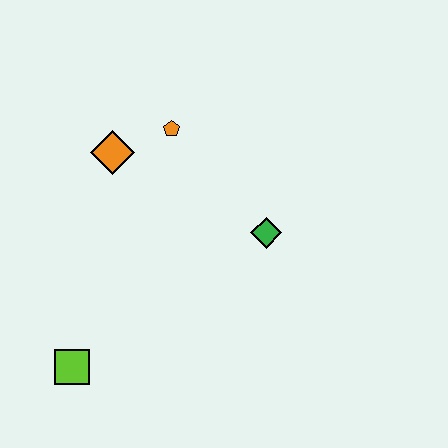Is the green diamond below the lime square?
No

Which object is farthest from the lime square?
The orange pentagon is farthest from the lime square.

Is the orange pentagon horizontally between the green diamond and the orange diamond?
Yes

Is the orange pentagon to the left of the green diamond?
Yes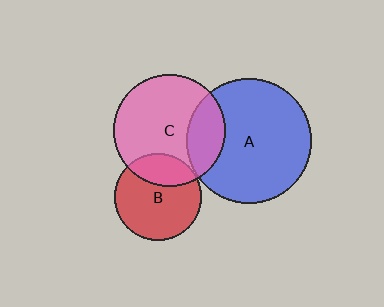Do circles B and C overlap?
Yes.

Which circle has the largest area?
Circle A (blue).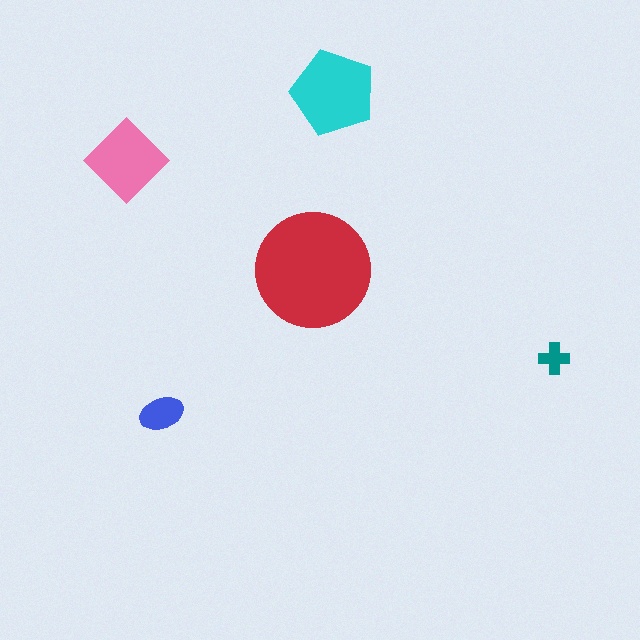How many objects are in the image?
There are 5 objects in the image.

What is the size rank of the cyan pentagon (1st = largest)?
2nd.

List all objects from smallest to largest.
The teal cross, the blue ellipse, the pink diamond, the cyan pentagon, the red circle.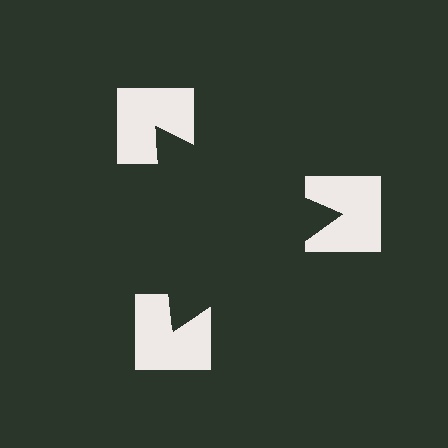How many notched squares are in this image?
There are 3 — one at each vertex of the illusory triangle.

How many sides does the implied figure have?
3 sides.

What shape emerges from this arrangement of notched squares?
An illusory triangle — its edges are inferred from the aligned wedge cuts in the notched squares, not physically drawn.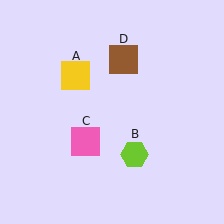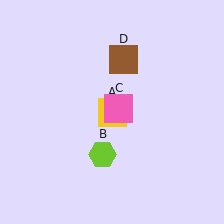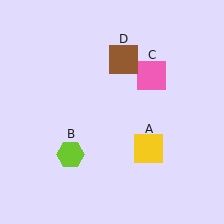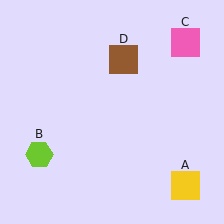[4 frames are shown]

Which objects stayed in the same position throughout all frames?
Brown square (object D) remained stationary.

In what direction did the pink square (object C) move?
The pink square (object C) moved up and to the right.